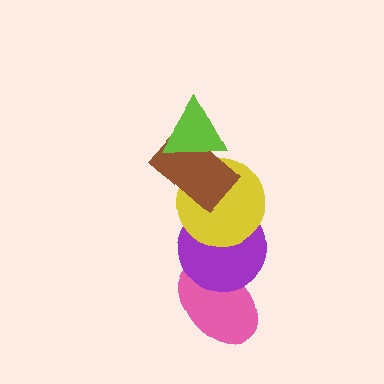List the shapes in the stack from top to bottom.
From top to bottom: the lime triangle, the brown rectangle, the yellow circle, the purple circle, the pink ellipse.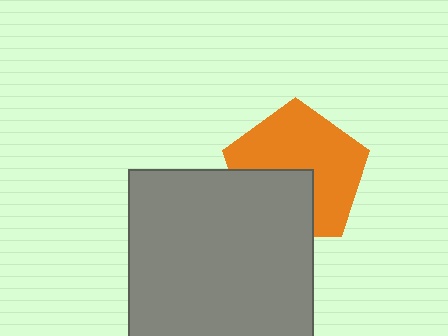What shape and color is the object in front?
The object in front is a gray square.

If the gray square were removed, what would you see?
You would see the complete orange pentagon.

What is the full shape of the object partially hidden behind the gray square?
The partially hidden object is an orange pentagon.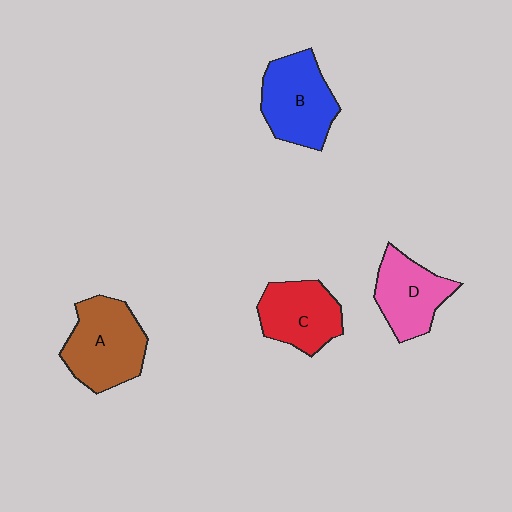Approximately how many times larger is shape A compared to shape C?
Approximately 1.2 times.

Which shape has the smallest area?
Shape D (pink).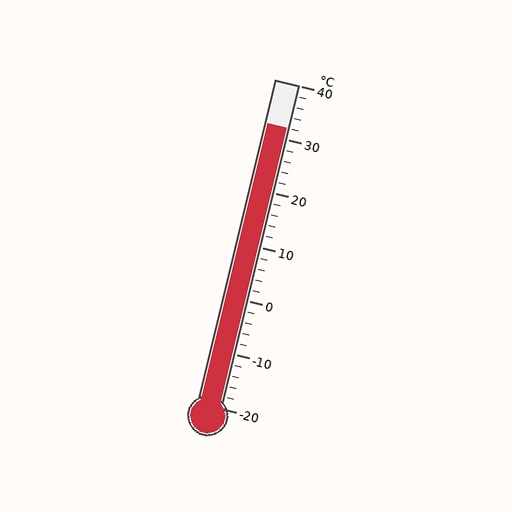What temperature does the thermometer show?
The thermometer shows approximately 32°C.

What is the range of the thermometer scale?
The thermometer scale ranges from -20°C to 40°C.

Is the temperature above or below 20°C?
The temperature is above 20°C.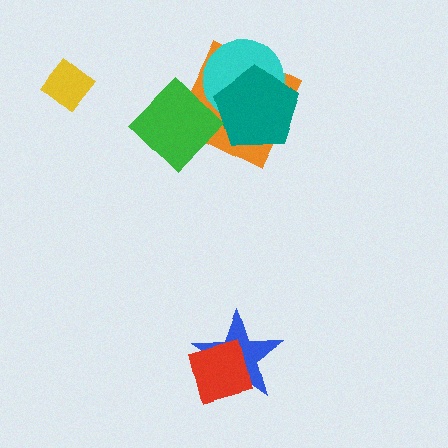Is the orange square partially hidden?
Yes, it is partially covered by another shape.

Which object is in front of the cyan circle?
The teal pentagon is in front of the cyan circle.